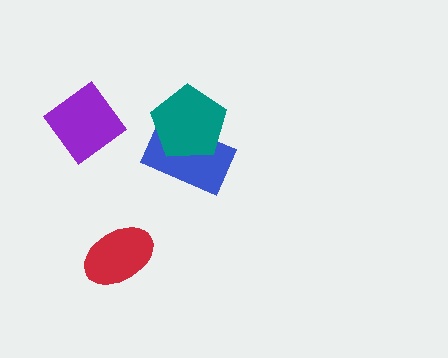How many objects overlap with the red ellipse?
0 objects overlap with the red ellipse.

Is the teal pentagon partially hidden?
No, no other shape covers it.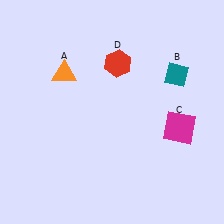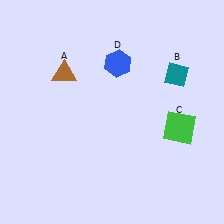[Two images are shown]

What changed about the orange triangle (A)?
In Image 1, A is orange. In Image 2, it changed to brown.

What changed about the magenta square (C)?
In Image 1, C is magenta. In Image 2, it changed to green.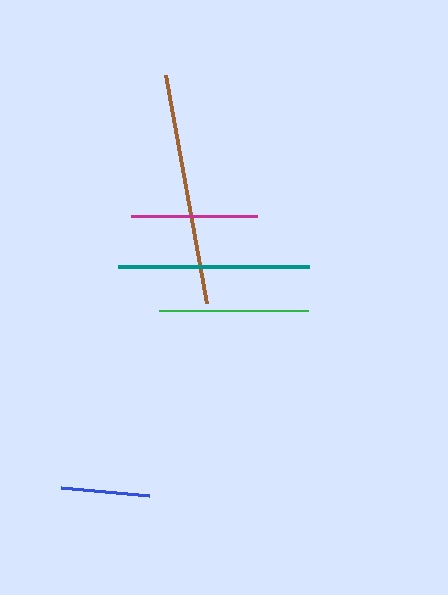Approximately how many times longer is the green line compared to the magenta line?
The green line is approximately 1.2 times the length of the magenta line.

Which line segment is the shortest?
The blue line is the shortest at approximately 88 pixels.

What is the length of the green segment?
The green segment is approximately 148 pixels long.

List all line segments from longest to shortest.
From longest to shortest: brown, teal, green, magenta, blue.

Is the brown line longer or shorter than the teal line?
The brown line is longer than the teal line.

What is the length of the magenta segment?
The magenta segment is approximately 126 pixels long.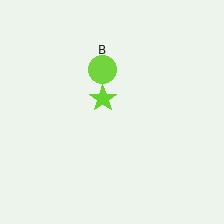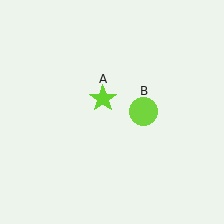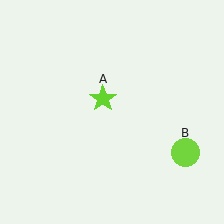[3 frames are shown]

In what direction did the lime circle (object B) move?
The lime circle (object B) moved down and to the right.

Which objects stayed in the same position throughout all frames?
Lime star (object A) remained stationary.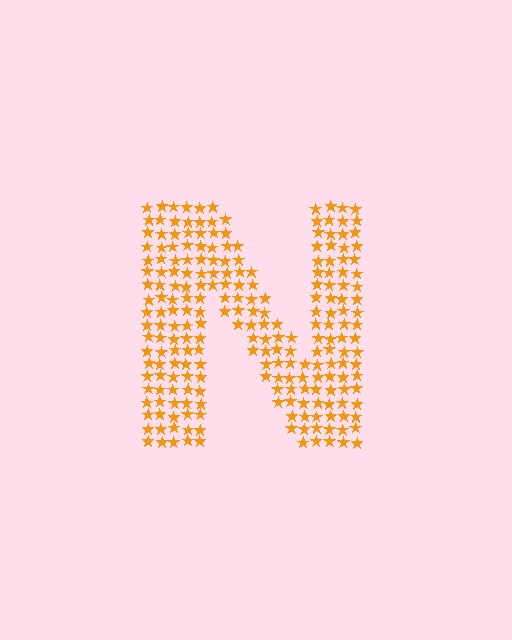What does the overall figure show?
The overall figure shows the letter N.